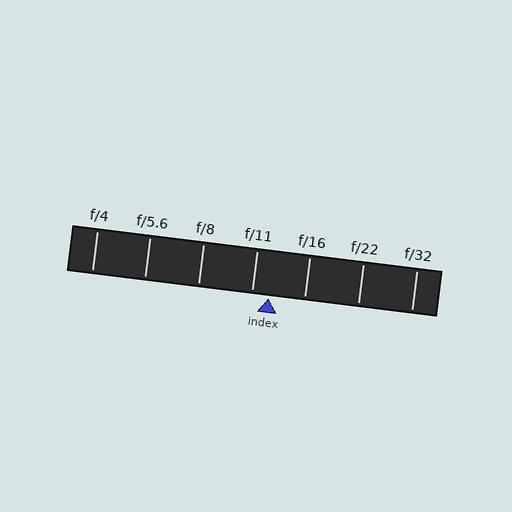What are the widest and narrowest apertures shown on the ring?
The widest aperture shown is f/4 and the narrowest is f/32.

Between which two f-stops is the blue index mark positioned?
The index mark is between f/11 and f/16.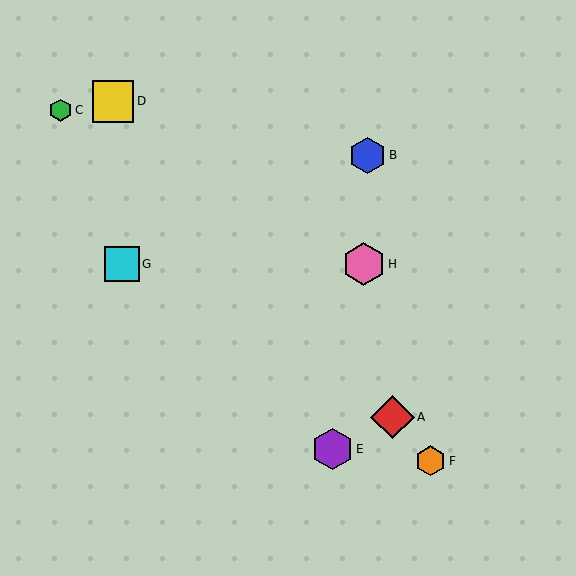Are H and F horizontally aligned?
No, H is at y≈264 and F is at y≈461.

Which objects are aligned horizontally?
Objects G, H are aligned horizontally.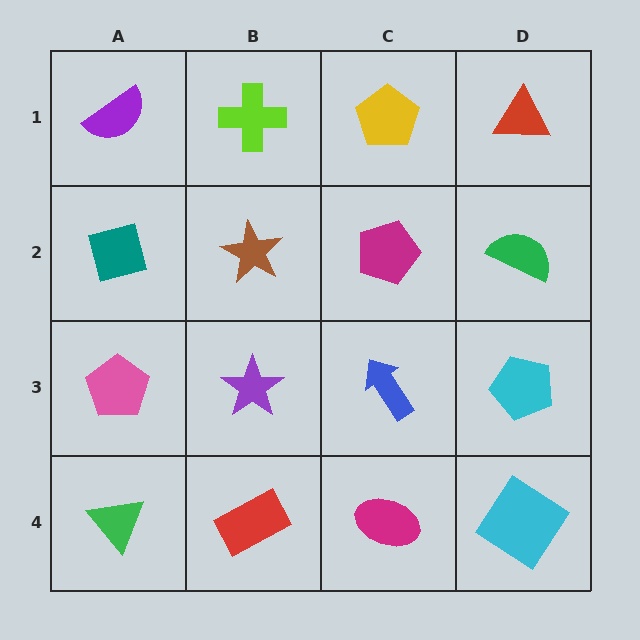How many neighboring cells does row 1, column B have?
3.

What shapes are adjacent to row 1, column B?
A brown star (row 2, column B), a purple semicircle (row 1, column A), a yellow pentagon (row 1, column C).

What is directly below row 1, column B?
A brown star.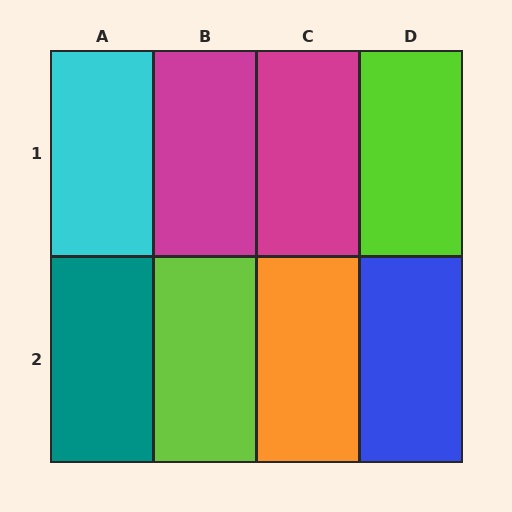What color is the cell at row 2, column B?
Lime.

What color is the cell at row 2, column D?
Blue.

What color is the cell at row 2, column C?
Orange.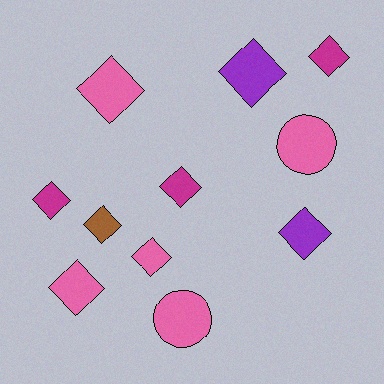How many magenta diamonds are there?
There are 3 magenta diamonds.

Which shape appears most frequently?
Diamond, with 9 objects.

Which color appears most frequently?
Pink, with 5 objects.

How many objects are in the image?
There are 11 objects.